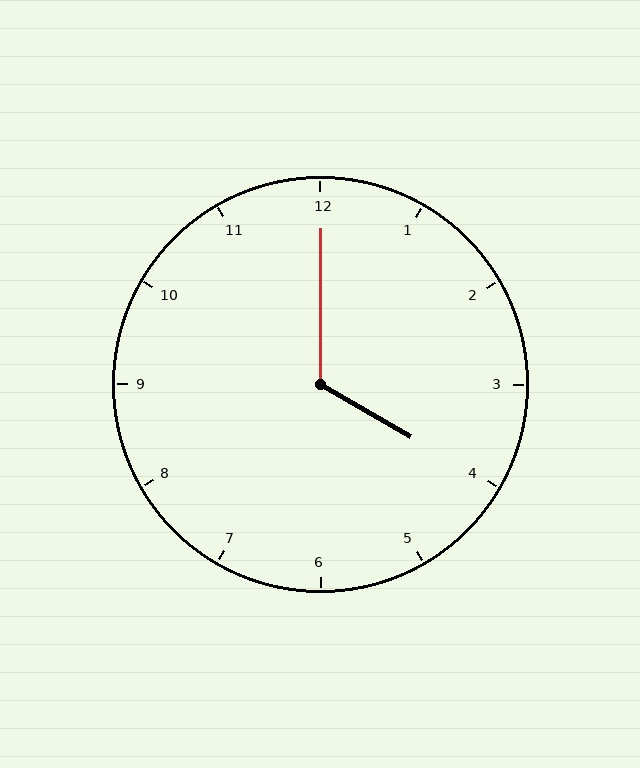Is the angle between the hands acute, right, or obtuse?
It is obtuse.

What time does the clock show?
4:00.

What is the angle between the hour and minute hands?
Approximately 120 degrees.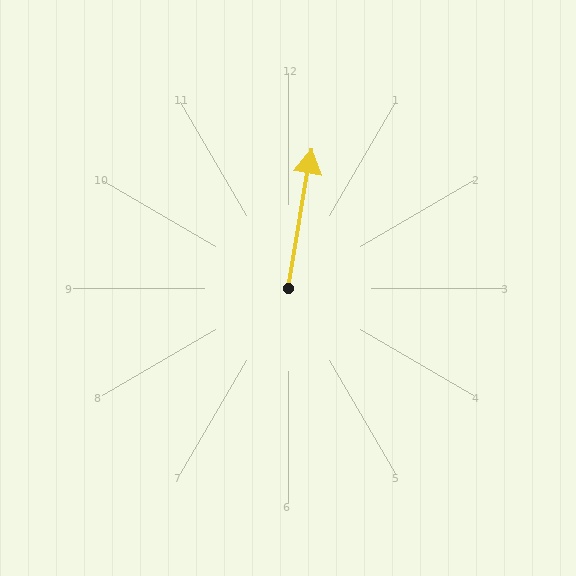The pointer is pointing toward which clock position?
Roughly 12 o'clock.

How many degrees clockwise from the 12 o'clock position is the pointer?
Approximately 10 degrees.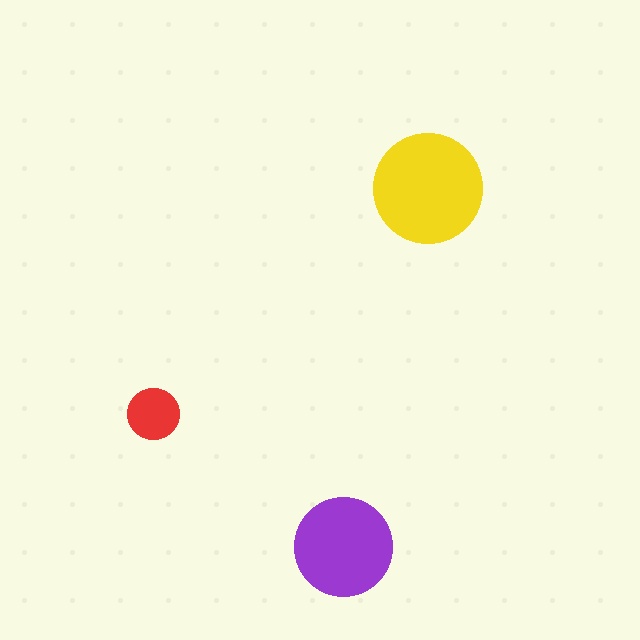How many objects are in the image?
There are 3 objects in the image.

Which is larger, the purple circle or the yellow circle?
The yellow one.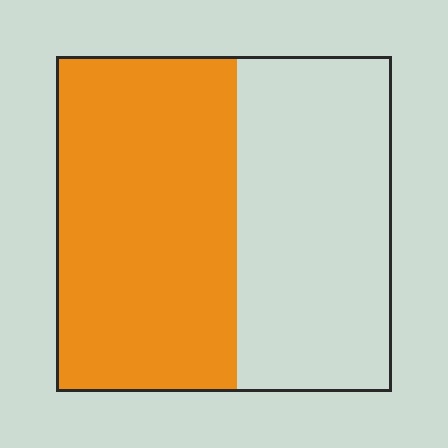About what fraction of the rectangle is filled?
About one half (1/2).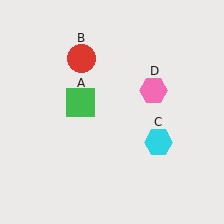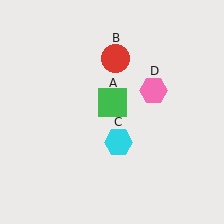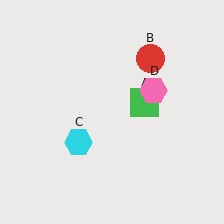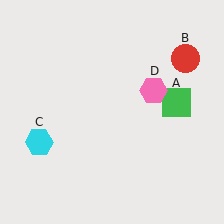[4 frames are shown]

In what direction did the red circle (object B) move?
The red circle (object B) moved right.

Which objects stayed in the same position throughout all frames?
Pink hexagon (object D) remained stationary.